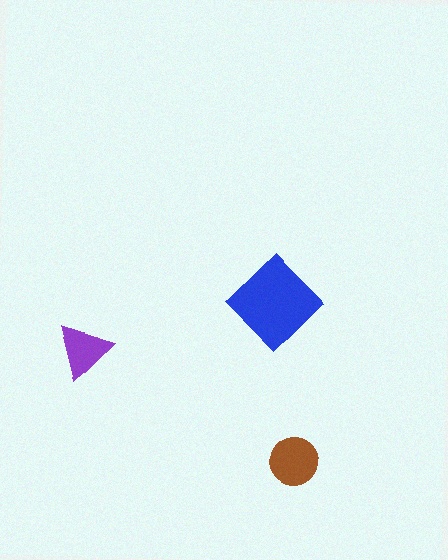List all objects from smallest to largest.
The purple triangle, the brown circle, the blue diamond.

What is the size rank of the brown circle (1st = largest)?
2nd.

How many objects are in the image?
There are 3 objects in the image.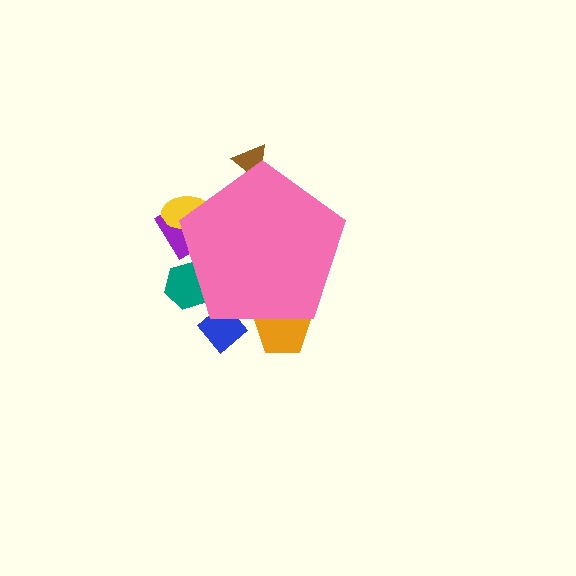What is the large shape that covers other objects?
A pink pentagon.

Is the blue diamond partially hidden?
Yes, the blue diamond is partially hidden behind the pink pentagon.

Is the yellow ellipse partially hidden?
Yes, the yellow ellipse is partially hidden behind the pink pentagon.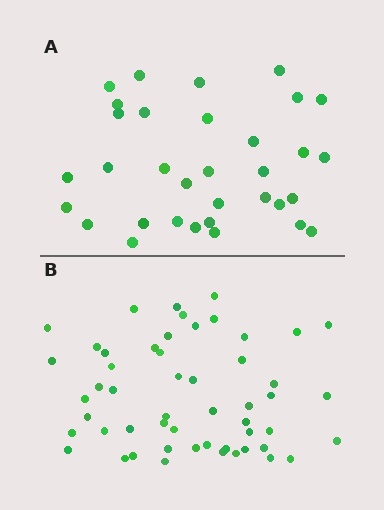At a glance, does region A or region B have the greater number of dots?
Region B (the bottom region) has more dots.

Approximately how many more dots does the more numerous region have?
Region B has approximately 20 more dots than region A.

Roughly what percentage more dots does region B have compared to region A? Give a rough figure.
About 60% more.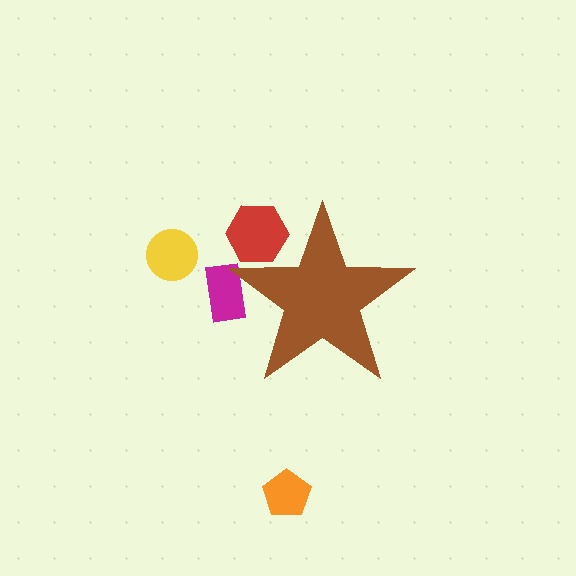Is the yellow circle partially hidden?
No, the yellow circle is fully visible.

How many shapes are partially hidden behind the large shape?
2 shapes are partially hidden.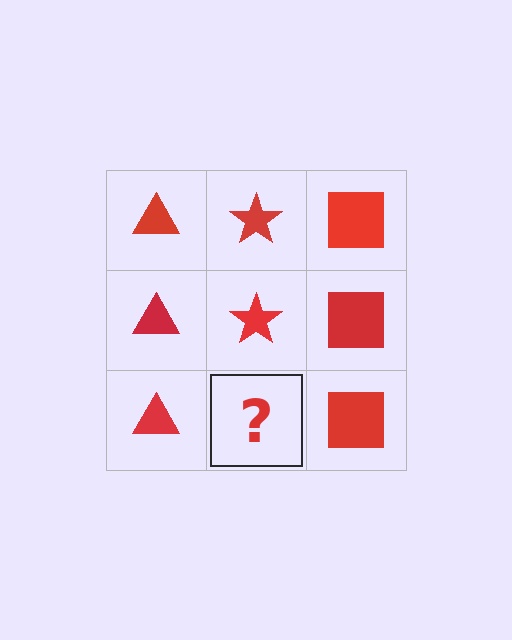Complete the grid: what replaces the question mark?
The question mark should be replaced with a red star.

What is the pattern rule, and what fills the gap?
The rule is that each column has a consistent shape. The gap should be filled with a red star.